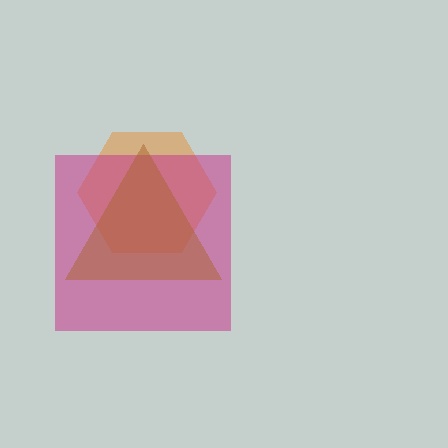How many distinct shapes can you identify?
There are 3 distinct shapes: an orange hexagon, a magenta square, a brown triangle.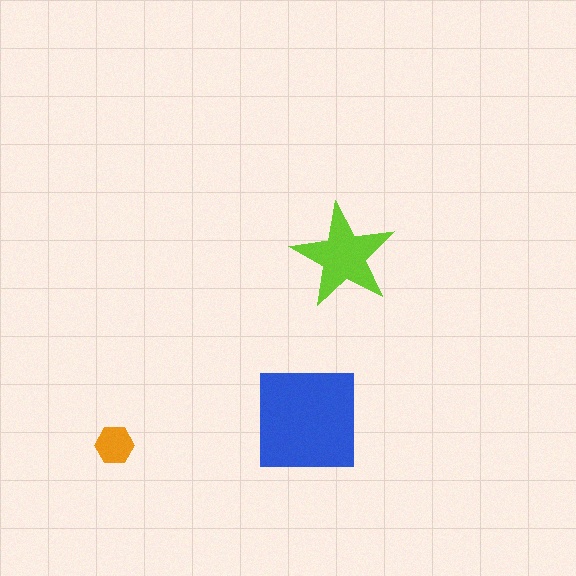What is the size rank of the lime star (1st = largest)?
2nd.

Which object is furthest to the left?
The orange hexagon is leftmost.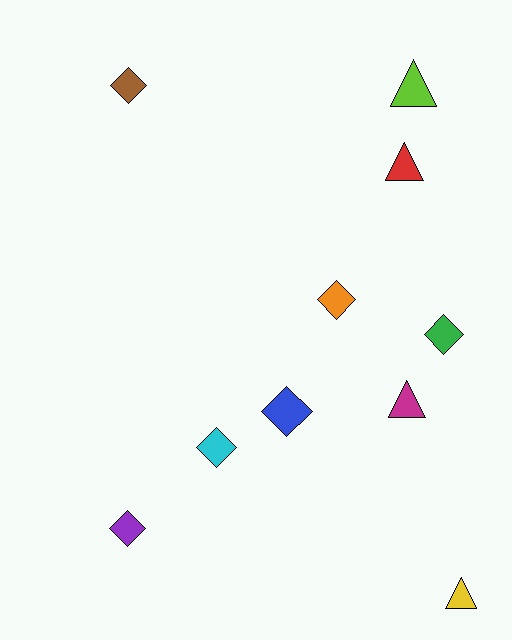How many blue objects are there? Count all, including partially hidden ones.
There is 1 blue object.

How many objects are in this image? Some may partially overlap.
There are 10 objects.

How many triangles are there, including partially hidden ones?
There are 4 triangles.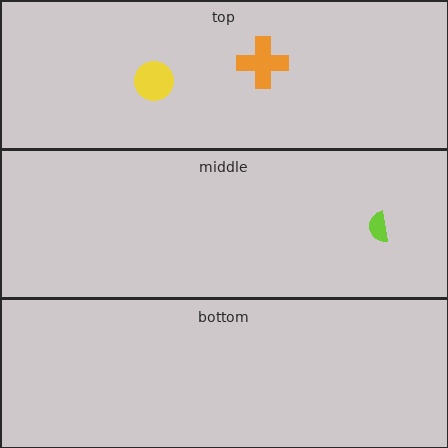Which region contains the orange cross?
The top region.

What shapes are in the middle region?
The lime semicircle.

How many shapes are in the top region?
2.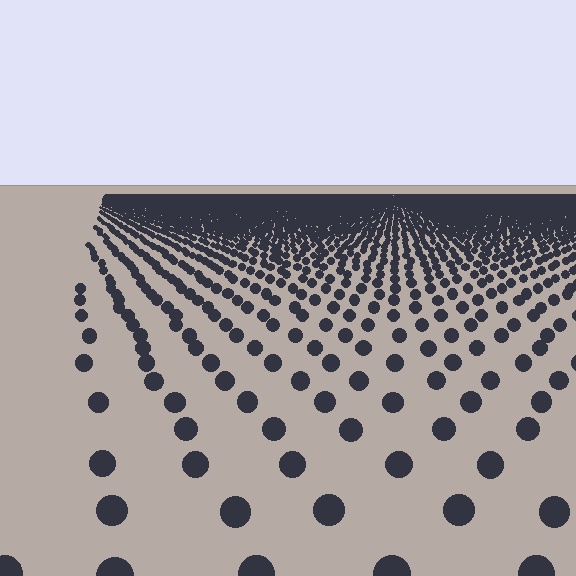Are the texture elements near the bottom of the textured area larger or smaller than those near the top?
Larger. Near the bottom, elements are closer to the viewer and appear at a bigger on-screen size.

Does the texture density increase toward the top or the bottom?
Density increases toward the top.